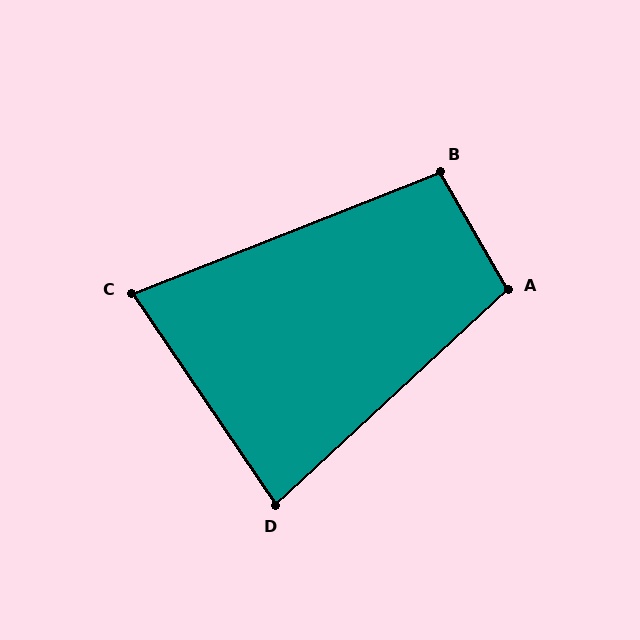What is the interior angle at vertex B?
Approximately 99 degrees (obtuse).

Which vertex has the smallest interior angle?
C, at approximately 77 degrees.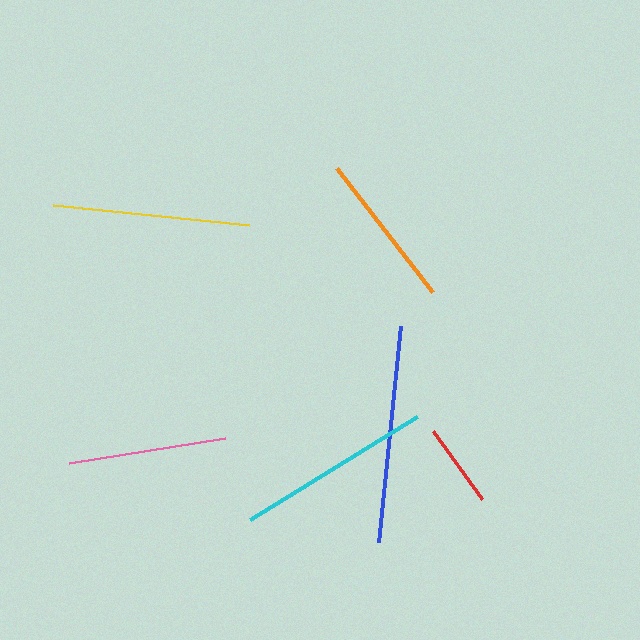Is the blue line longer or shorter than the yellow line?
The blue line is longer than the yellow line.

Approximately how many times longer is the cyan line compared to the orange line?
The cyan line is approximately 1.2 times the length of the orange line.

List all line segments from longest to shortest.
From longest to shortest: blue, yellow, cyan, pink, orange, red.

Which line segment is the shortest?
The red line is the shortest at approximately 84 pixels.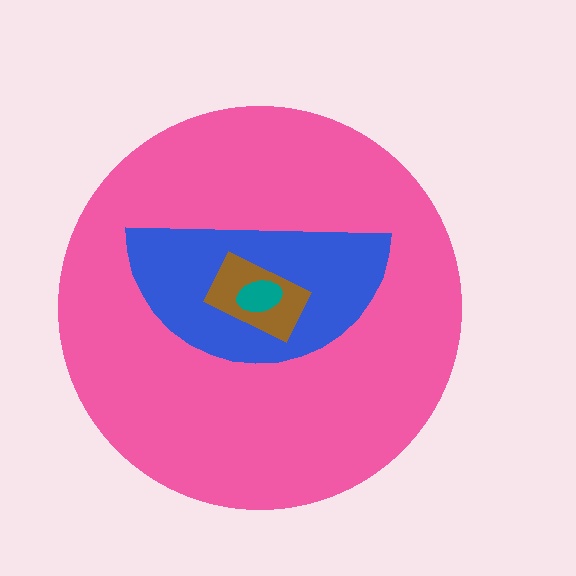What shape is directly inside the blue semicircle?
The brown rectangle.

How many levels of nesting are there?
4.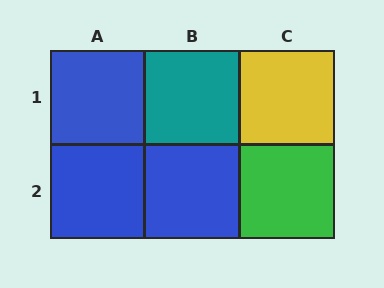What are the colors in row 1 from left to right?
Blue, teal, yellow.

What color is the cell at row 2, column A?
Blue.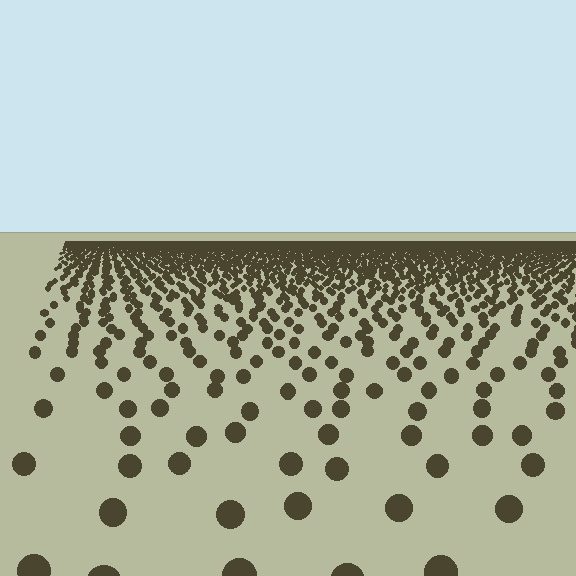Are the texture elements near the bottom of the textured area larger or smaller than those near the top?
Larger. Near the bottom, elements are closer to the viewer and appear at a bigger on-screen size.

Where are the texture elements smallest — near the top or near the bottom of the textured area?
Near the top.